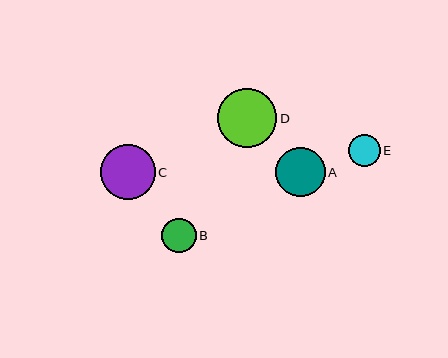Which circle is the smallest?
Circle E is the smallest with a size of approximately 32 pixels.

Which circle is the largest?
Circle D is the largest with a size of approximately 60 pixels.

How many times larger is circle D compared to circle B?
Circle D is approximately 1.7 times the size of circle B.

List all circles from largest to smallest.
From largest to smallest: D, C, A, B, E.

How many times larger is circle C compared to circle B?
Circle C is approximately 1.6 times the size of circle B.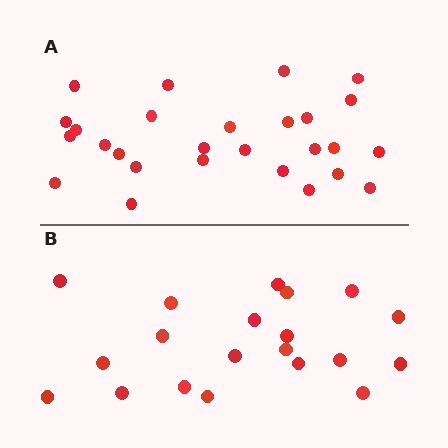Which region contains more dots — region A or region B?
Region A (the top region) has more dots.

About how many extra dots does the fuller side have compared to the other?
Region A has roughly 8 or so more dots than region B.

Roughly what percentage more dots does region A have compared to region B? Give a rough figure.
About 35% more.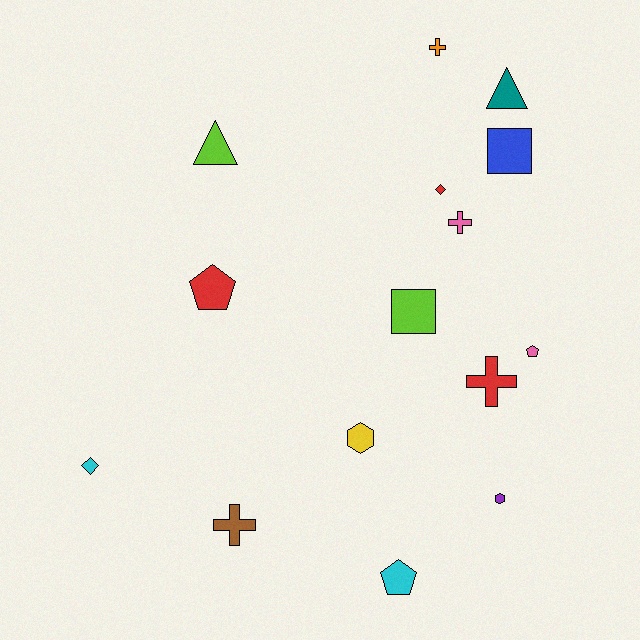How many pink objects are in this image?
There are 2 pink objects.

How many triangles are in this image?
There are 2 triangles.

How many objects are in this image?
There are 15 objects.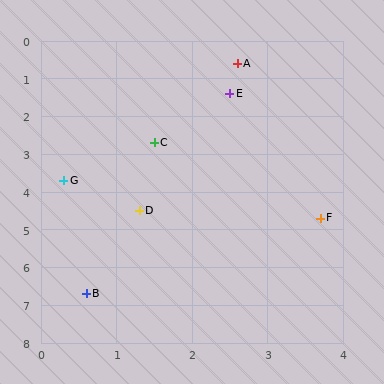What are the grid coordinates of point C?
Point C is at approximately (1.5, 2.7).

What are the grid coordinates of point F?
Point F is at approximately (3.7, 4.7).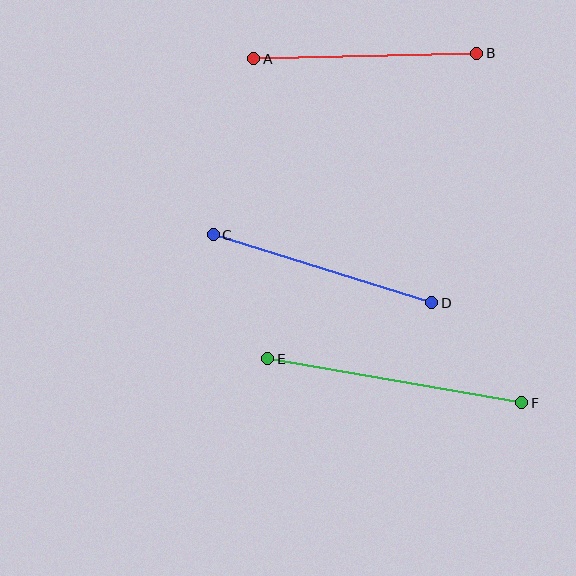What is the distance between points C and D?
The distance is approximately 228 pixels.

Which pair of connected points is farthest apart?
Points E and F are farthest apart.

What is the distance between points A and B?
The distance is approximately 223 pixels.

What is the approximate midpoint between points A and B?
The midpoint is at approximately (365, 56) pixels.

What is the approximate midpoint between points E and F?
The midpoint is at approximately (395, 381) pixels.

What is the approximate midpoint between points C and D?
The midpoint is at approximately (323, 269) pixels.